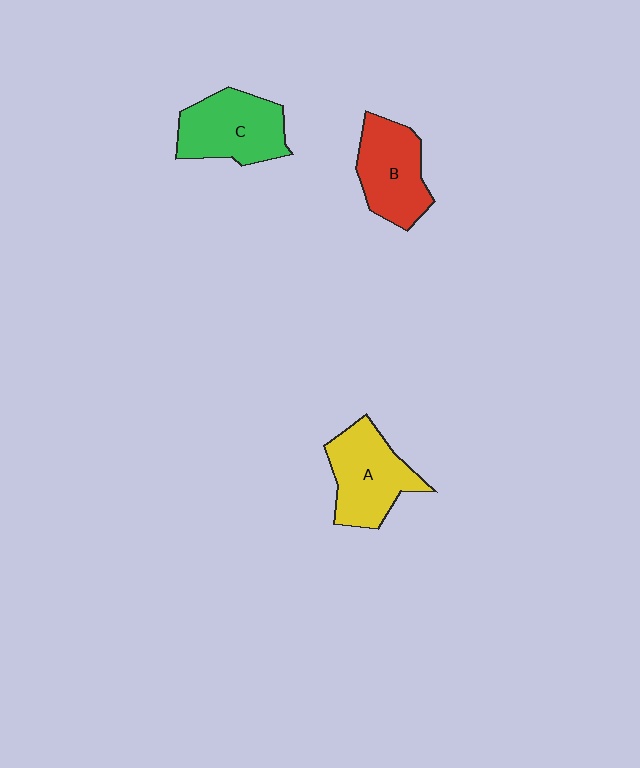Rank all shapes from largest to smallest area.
From largest to smallest: A (yellow), C (green), B (red).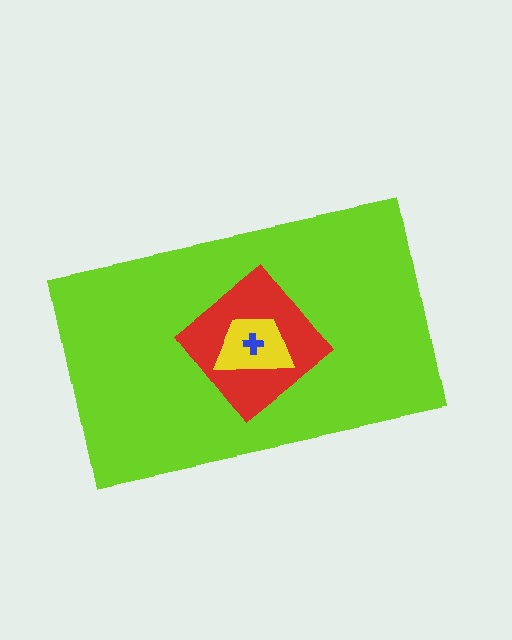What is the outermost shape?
The lime rectangle.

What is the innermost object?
The blue cross.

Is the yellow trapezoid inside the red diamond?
Yes.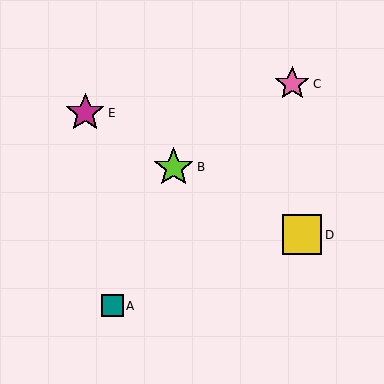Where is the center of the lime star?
The center of the lime star is at (174, 167).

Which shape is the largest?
The lime star (labeled B) is the largest.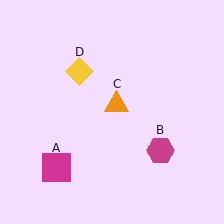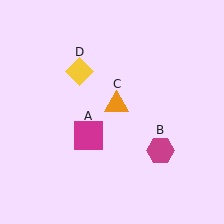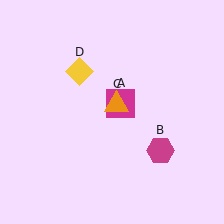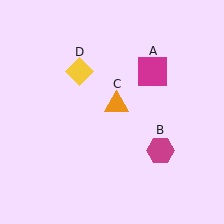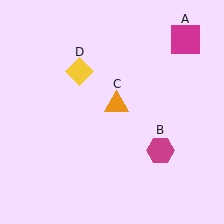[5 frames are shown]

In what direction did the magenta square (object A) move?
The magenta square (object A) moved up and to the right.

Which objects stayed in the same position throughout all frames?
Magenta hexagon (object B) and orange triangle (object C) and yellow diamond (object D) remained stationary.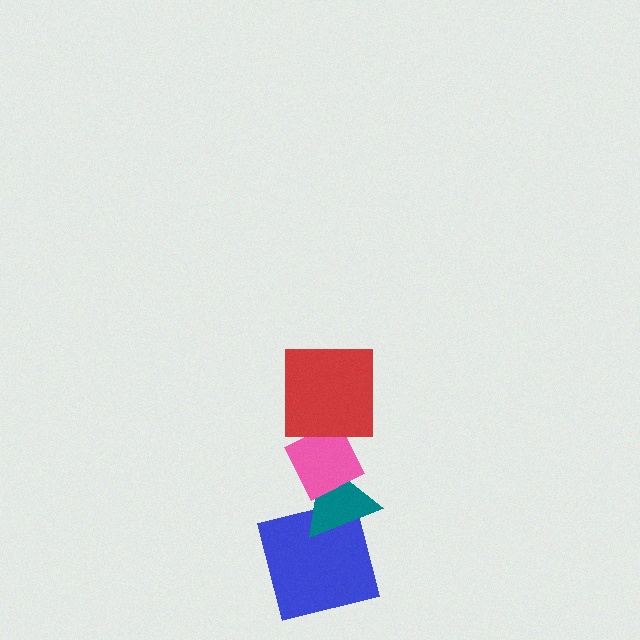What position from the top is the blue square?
The blue square is 4th from the top.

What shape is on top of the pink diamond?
The red square is on top of the pink diamond.